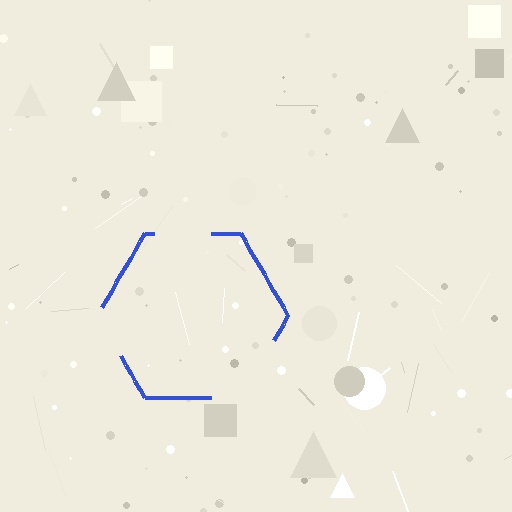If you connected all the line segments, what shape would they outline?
They would outline a hexagon.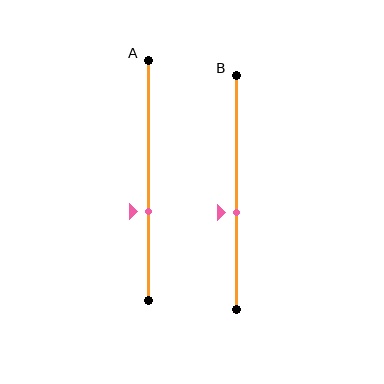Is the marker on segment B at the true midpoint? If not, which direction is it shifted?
No, the marker on segment B is shifted downward by about 9% of the segment length.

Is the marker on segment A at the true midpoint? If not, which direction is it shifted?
No, the marker on segment A is shifted downward by about 13% of the segment length.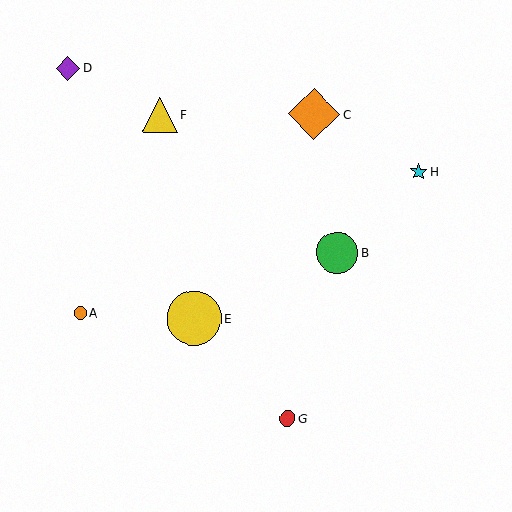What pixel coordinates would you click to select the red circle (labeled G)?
Click at (287, 419) to select the red circle G.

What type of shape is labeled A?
Shape A is an orange circle.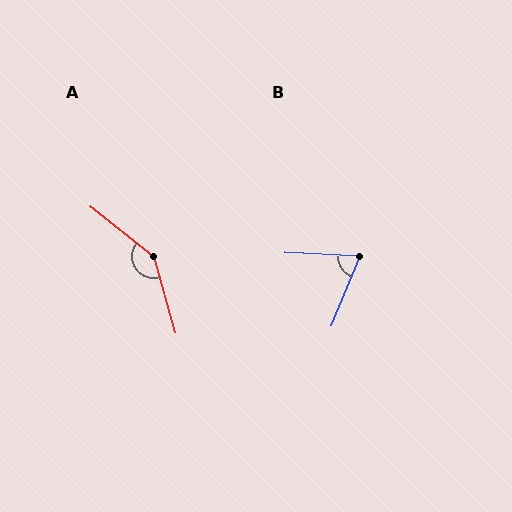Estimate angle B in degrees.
Approximately 70 degrees.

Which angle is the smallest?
B, at approximately 70 degrees.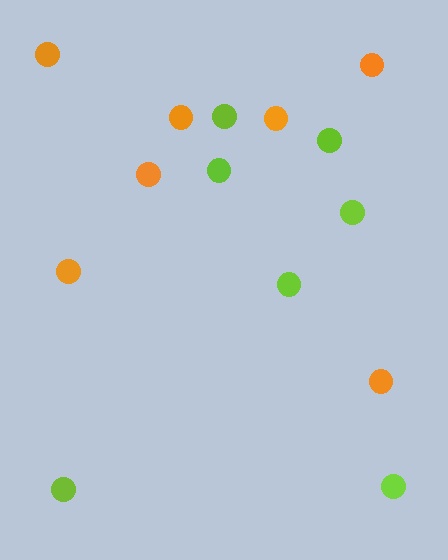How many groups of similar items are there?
There are 2 groups: one group of orange circles (7) and one group of lime circles (7).